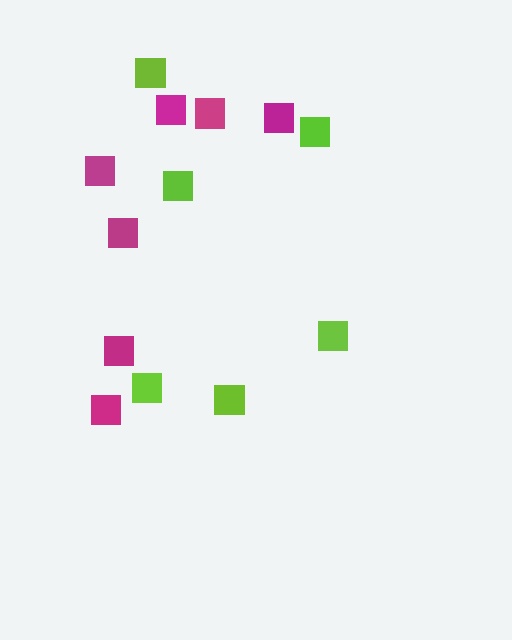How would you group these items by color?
There are 2 groups: one group of magenta squares (7) and one group of lime squares (6).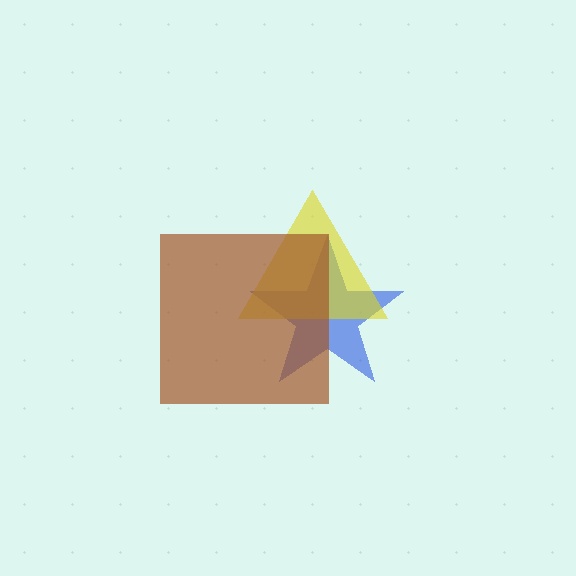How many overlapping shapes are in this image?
There are 3 overlapping shapes in the image.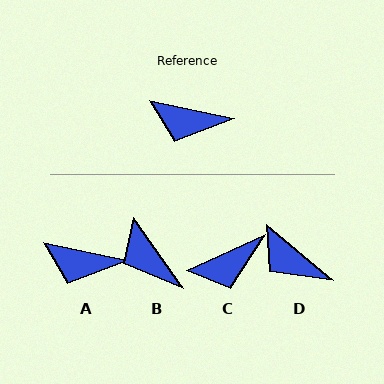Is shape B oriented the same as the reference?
No, it is off by about 43 degrees.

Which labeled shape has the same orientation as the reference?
A.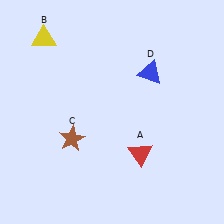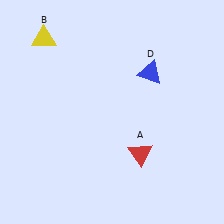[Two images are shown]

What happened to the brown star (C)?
The brown star (C) was removed in Image 2. It was in the bottom-left area of Image 1.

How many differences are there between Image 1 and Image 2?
There is 1 difference between the two images.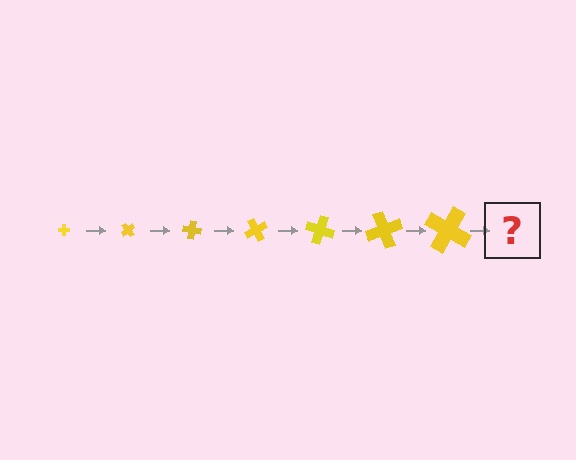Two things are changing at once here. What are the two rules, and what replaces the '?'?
The two rules are that the cross grows larger each step and it rotates 50 degrees each step. The '?' should be a cross, larger than the previous one and rotated 350 degrees from the start.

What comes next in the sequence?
The next element should be a cross, larger than the previous one and rotated 350 degrees from the start.